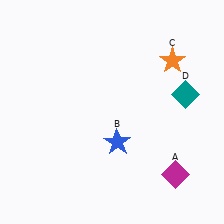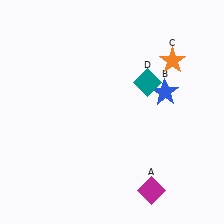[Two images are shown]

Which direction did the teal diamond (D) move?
The teal diamond (D) moved left.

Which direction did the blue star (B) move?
The blue star (B) moved up.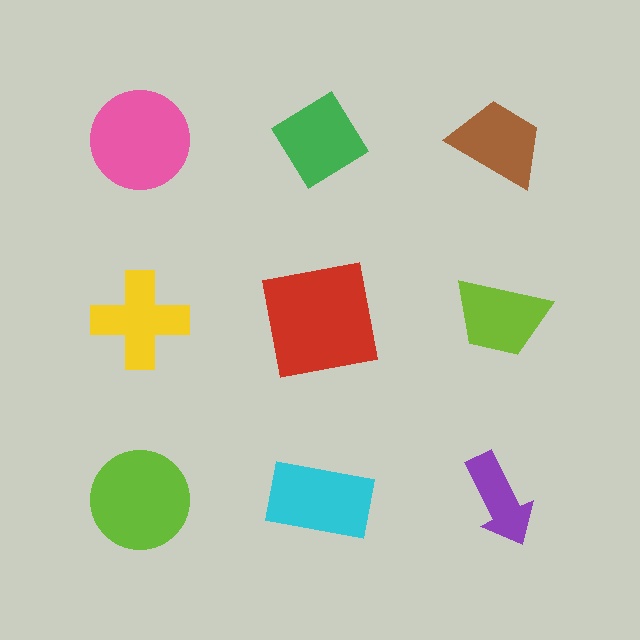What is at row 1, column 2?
A green diamond.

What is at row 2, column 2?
A red square.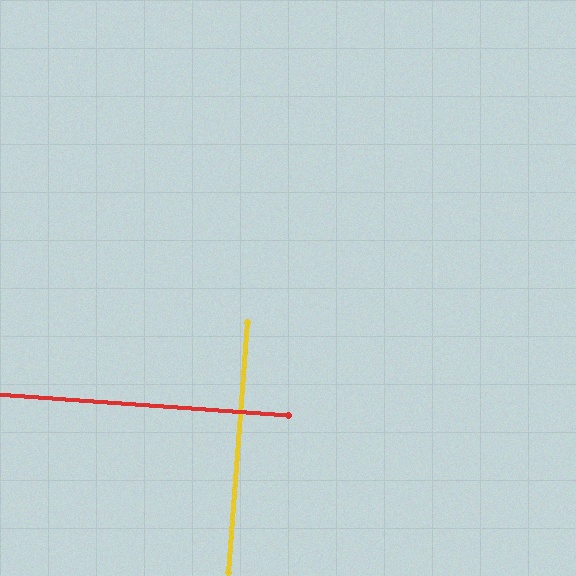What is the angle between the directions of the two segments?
Approximately 90 degrees.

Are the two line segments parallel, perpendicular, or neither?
Perpendicular — they meet at approximately 90°.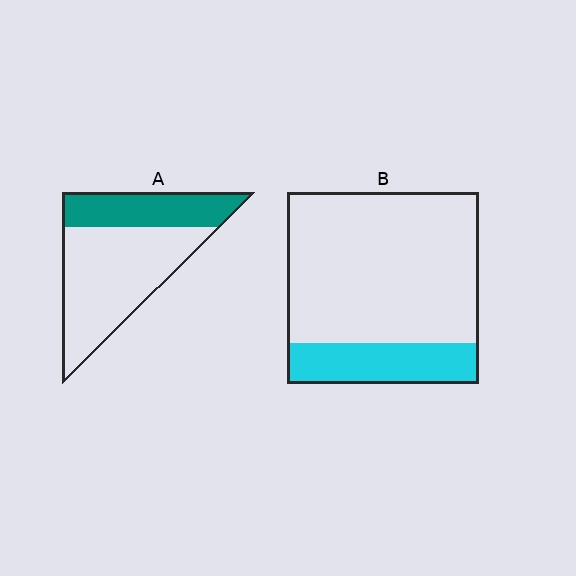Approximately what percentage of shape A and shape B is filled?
A is approximately 35% and B is approximately 20%.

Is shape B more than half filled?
No.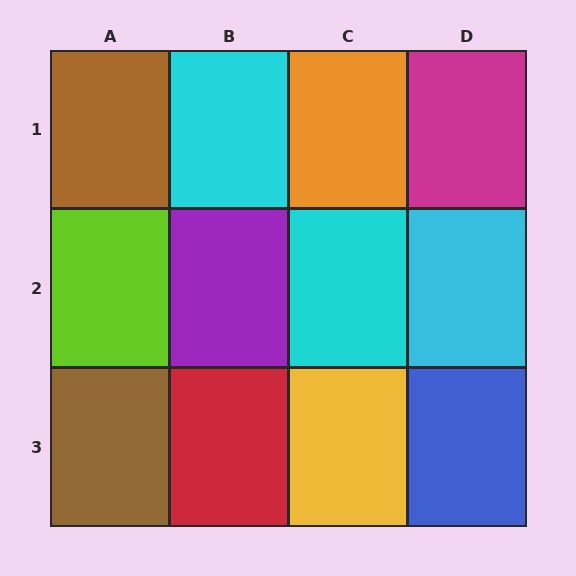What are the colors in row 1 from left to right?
Brown, cyan, orange, magenta.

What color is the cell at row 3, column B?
Red.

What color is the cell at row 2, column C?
Cyan.